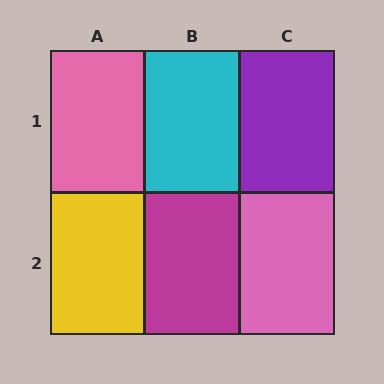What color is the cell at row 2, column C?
Pink.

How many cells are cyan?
1 cell is cyan.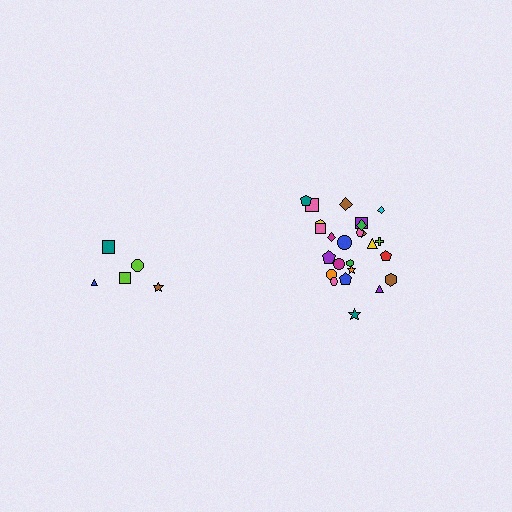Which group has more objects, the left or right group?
The right group.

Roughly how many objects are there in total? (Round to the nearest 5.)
Roughly 30 objects in total.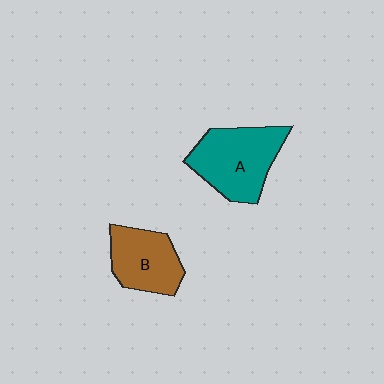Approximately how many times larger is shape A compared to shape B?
Approximately 1.3 times.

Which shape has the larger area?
Shape A (teal).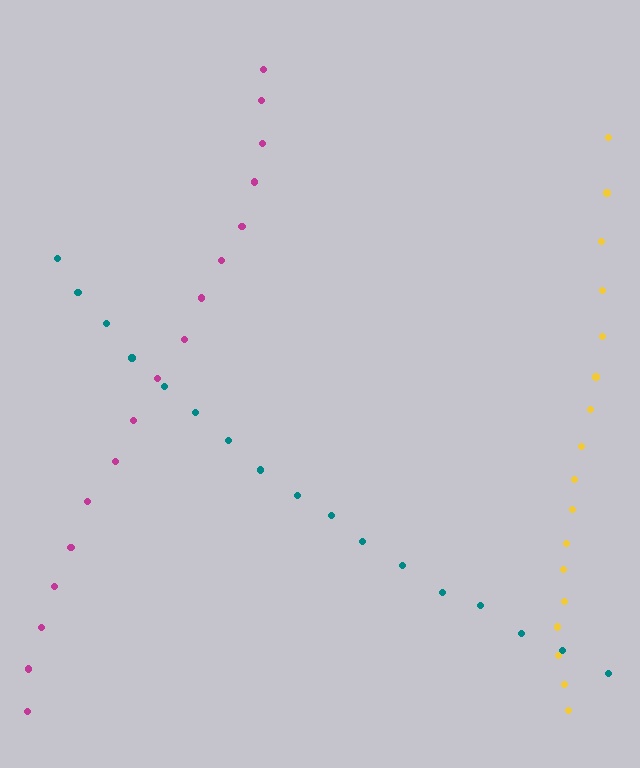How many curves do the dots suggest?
There are 3 distinct paths.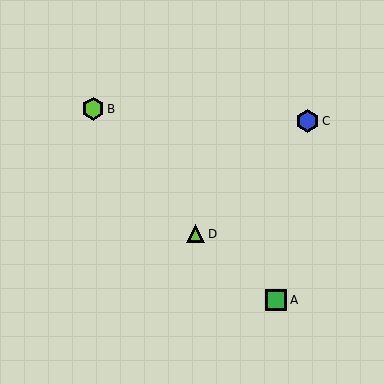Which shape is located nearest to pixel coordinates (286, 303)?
The green square (labeled A) at (276, 300) is nearest to that location.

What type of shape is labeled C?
Shape C is a blue hexagon.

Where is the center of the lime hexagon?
The center of the lime hexagon is at (93, 109).